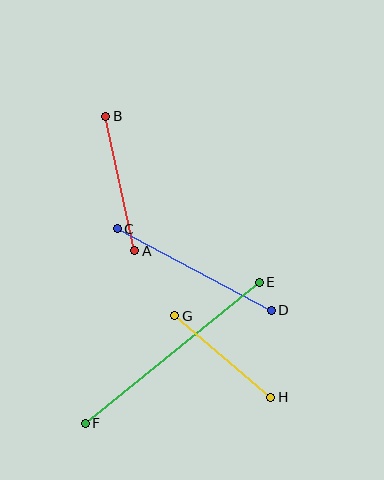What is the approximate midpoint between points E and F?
The midpoint is at approximately (172, 353) pixels.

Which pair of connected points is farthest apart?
Points E and F are farthest apart.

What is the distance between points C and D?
The distance is approximately 174 pixels.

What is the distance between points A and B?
The distance is approximately 137 pixels.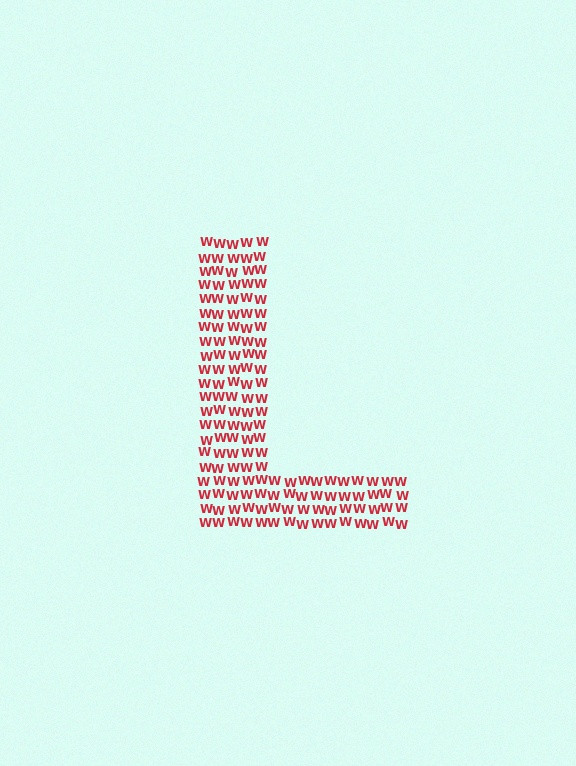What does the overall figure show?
The overall figure shows the letter L.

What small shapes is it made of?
It is made of small letter W's.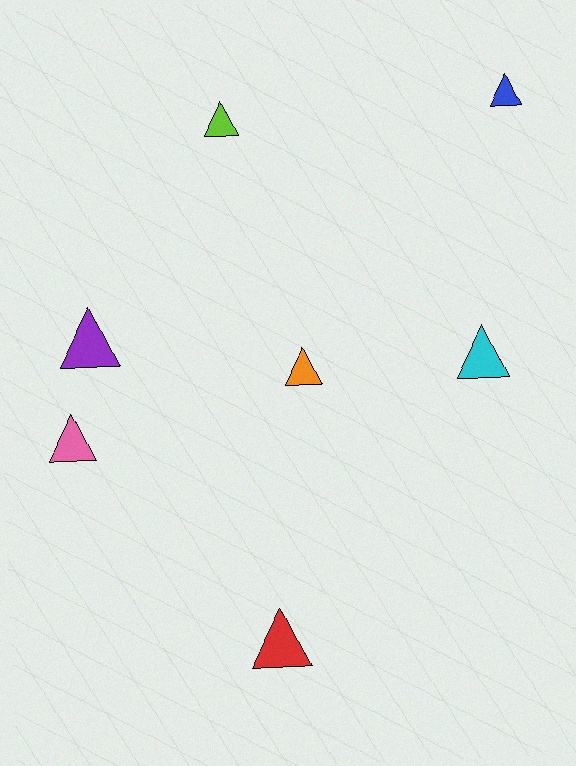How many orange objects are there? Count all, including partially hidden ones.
There is 1 orange object.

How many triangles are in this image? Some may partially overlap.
There are 7 triangles.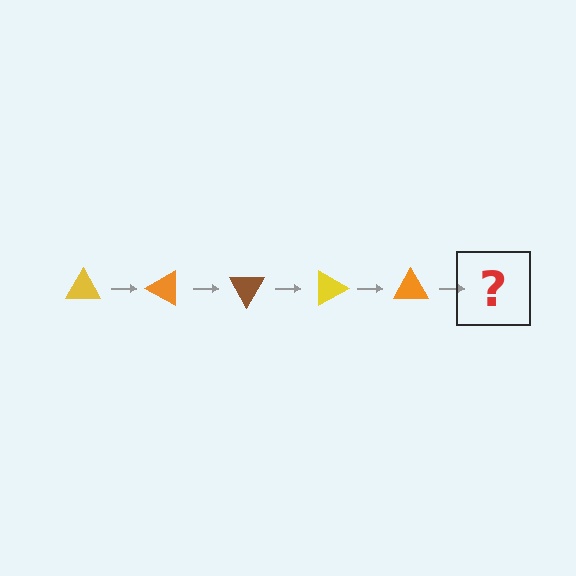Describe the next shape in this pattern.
It should be a brown triangle, rotated 150 degrees from the start.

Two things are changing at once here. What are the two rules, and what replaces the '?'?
The two rules are that it rotates 30 degrees each step and the color cycles through yellow, orange, and brown. The '?' should be a brown triangle, rotated 150 degrees from the start.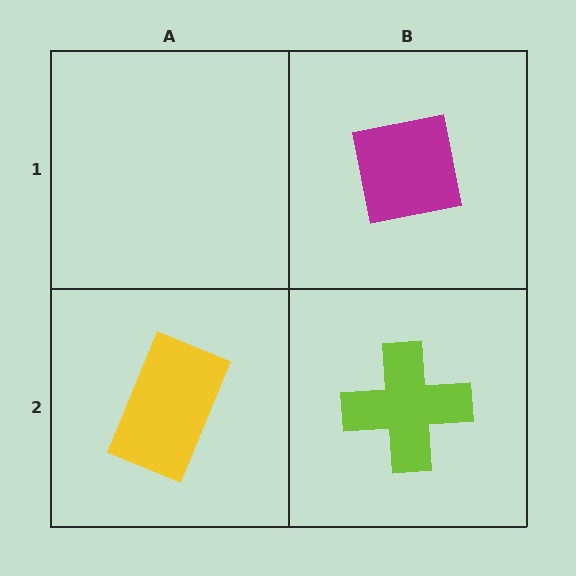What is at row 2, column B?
A lime cross.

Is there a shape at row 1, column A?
No, that cell is empty.